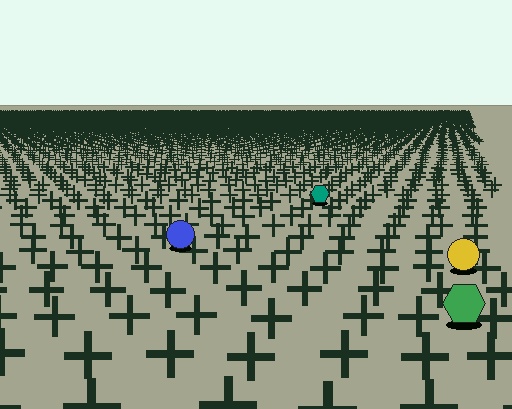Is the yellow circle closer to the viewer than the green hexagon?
No. The green hexagon is closer — you can tell from the texture gradient: the ground texture is coarser near it.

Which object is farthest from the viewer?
The teal hexagon is farthest from the viewer. It appears smaller and the ground texture around it is denser.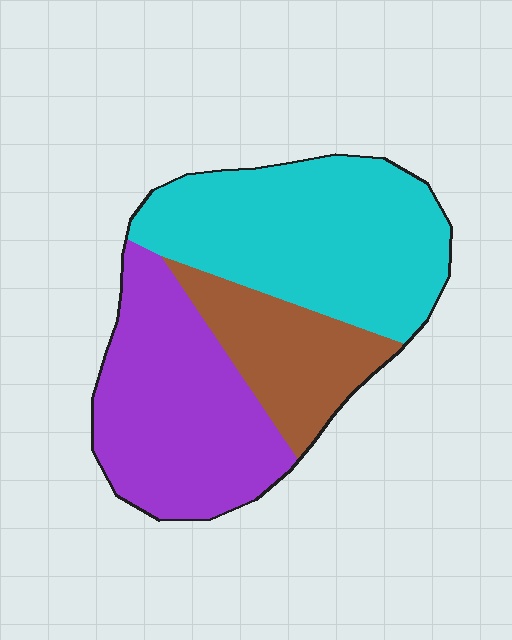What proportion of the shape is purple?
Purple takes up between a third and a half of the shape.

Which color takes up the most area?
Cyan, at roughly 45%.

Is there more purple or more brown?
Purple.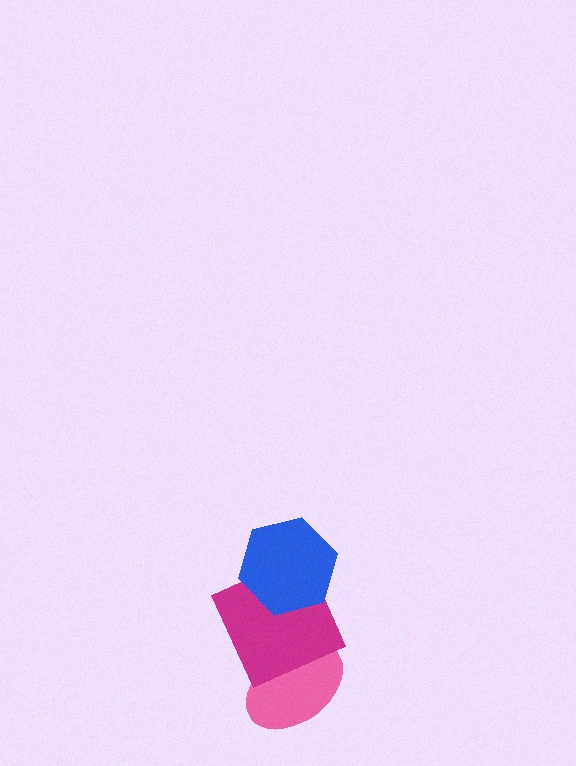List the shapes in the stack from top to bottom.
From top to bottom: the blue hexagon, the magenta square, the pink ellipse.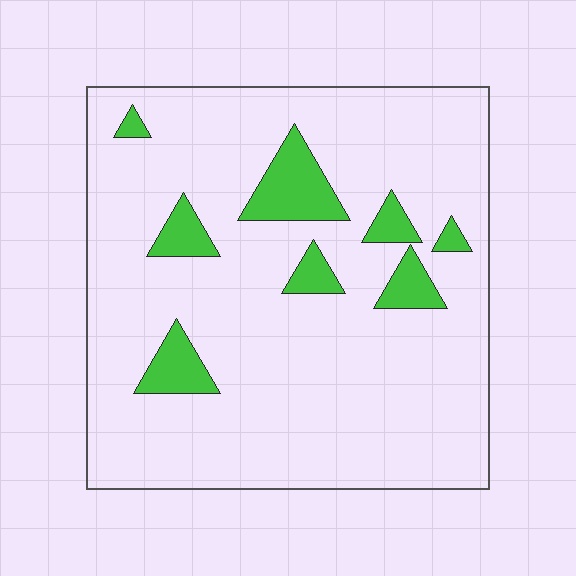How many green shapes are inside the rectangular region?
8.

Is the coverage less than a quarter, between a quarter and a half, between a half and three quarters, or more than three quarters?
Less than a quarter.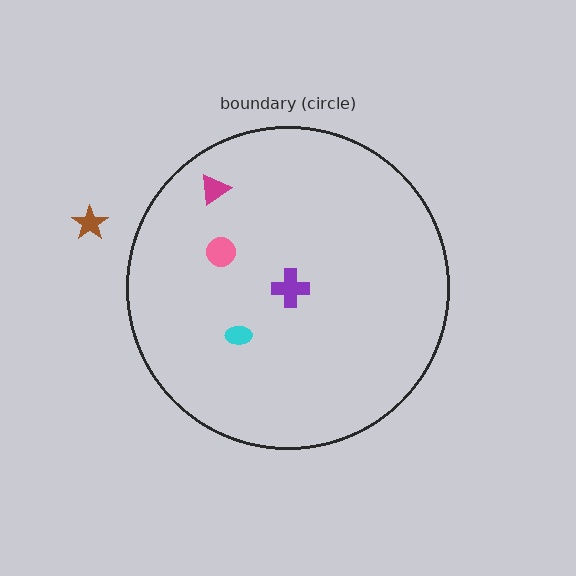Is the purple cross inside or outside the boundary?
Inside.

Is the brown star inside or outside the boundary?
Outside.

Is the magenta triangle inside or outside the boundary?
Inside.